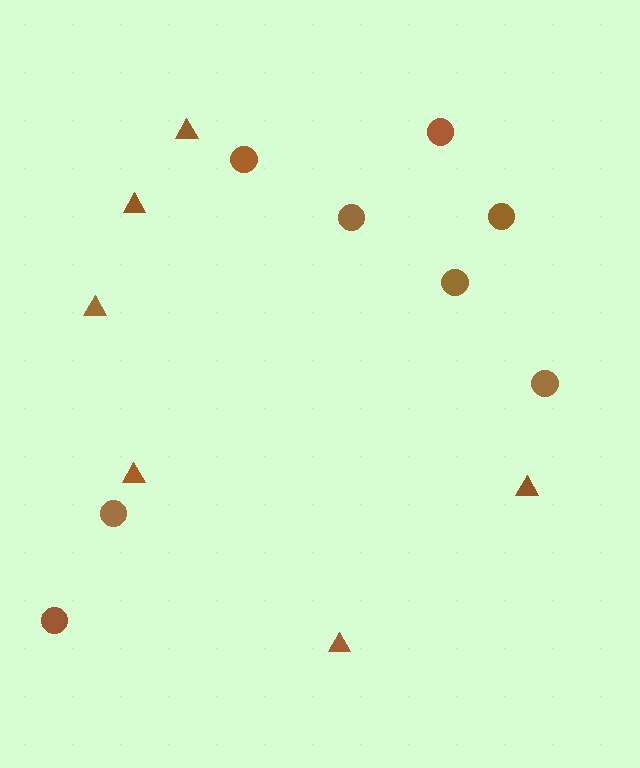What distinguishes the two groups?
There are 2 groups: one group of triangles (6) and one group of circles (8).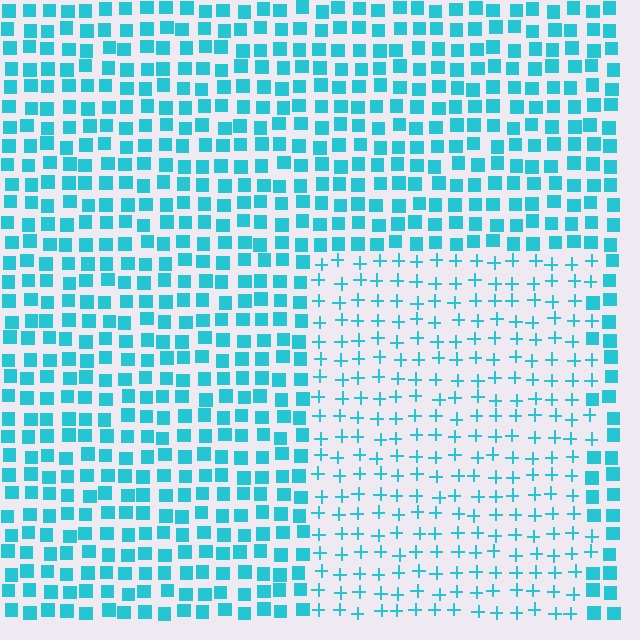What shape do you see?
I see a rectangle.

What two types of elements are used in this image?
The image uses plus signs inside the rectangle region and squares outside it.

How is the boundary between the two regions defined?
The boundary is defined by a change in element shape: plus signs inside vs. squares outside. All elements share the same color and spacing.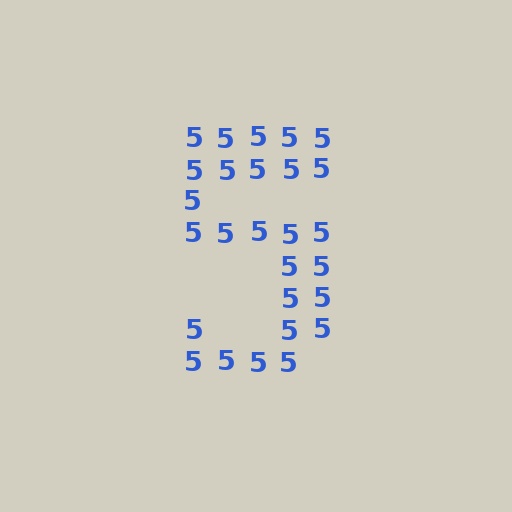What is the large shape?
The large shape is the digit 5.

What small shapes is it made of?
It is made of small digit 5's.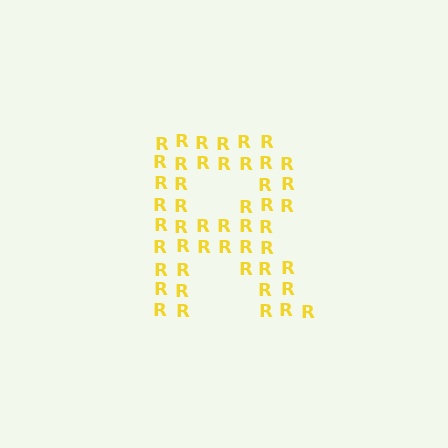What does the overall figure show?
The overall figure shows the letter R.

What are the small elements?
The small elements are letter R's.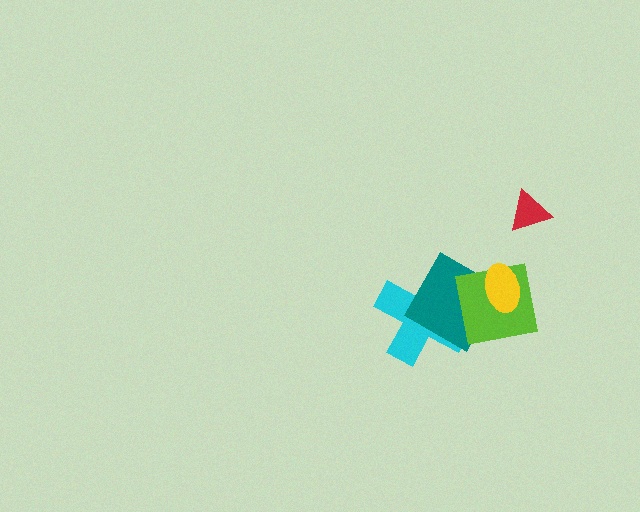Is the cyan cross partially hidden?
Yes, it is partially covered by another shape.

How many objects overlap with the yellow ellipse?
2 objects overlap with the yellow ellipse.